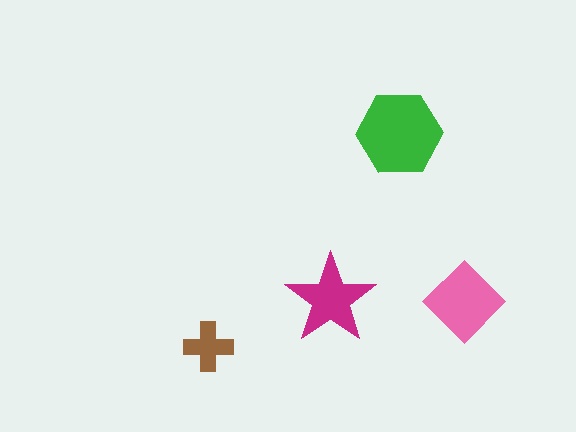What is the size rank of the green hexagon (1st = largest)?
1st.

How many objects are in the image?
There are 4 objects in the image.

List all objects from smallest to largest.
The brown cross, the magenta star, the pink diamond, the green hexagon.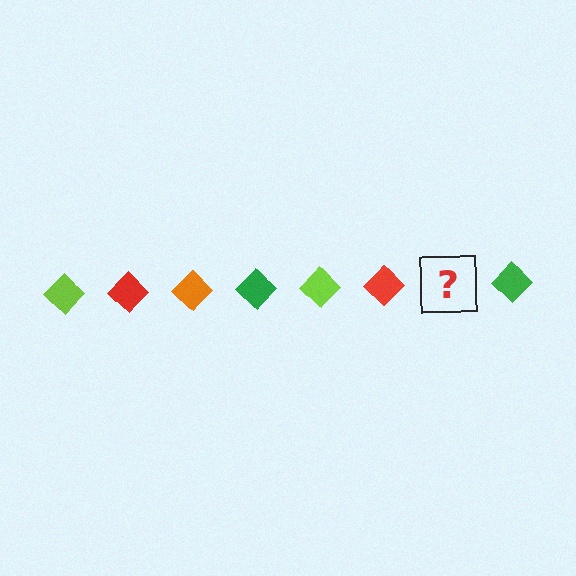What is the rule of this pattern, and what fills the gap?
The rule is that the pattern cycles through lime, red, orange, green diamonds. The gap should be filled with an orange diamond.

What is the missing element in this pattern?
The missing element is an orange diamond.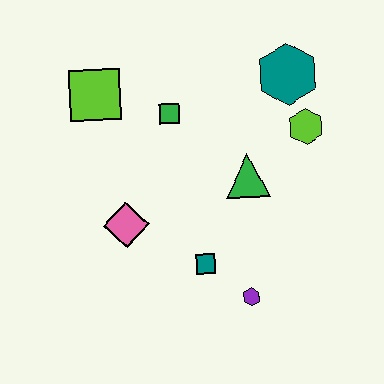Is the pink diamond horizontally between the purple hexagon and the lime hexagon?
No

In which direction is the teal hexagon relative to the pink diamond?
The teal hexagon is to the right of the pink diamond.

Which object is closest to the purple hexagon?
The teal square is closest to the purple hexagon.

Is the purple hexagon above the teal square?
No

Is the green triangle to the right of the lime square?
Yes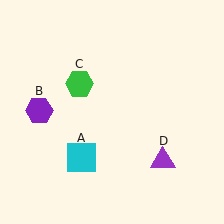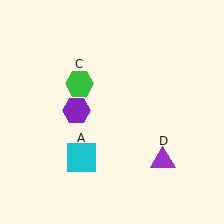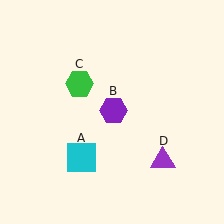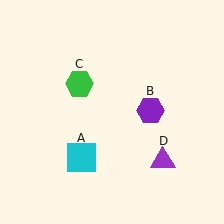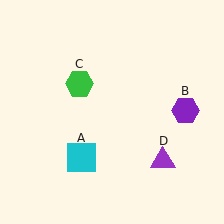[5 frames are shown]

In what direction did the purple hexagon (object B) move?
The purple hexagon (object B) moved right.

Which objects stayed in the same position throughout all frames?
Cyan square (object A) and green hexagon (object C) and purple triangle (object D) remained stationary.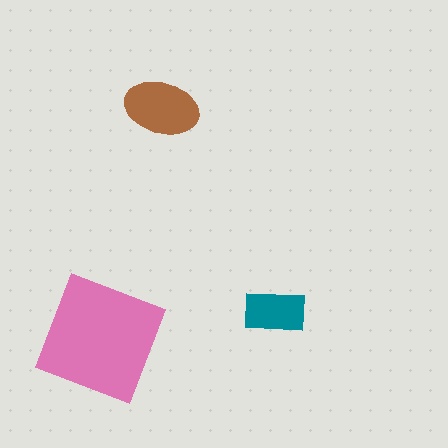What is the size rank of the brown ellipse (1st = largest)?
2nd.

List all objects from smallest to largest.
The teal rectangle, the brown ellipse, the pink square.